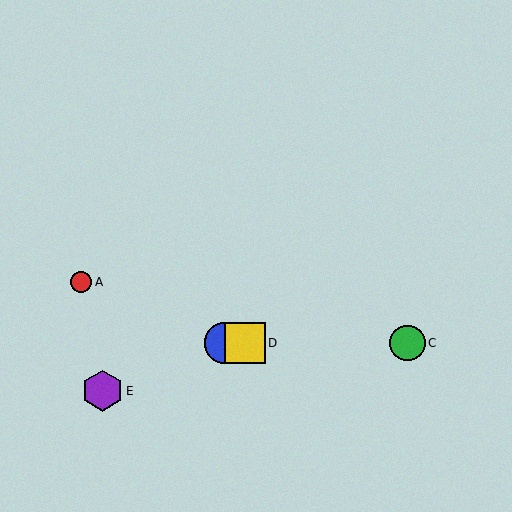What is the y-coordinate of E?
Object E is at y≈391.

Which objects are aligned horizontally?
Objects B, C, D are aligned horizontally.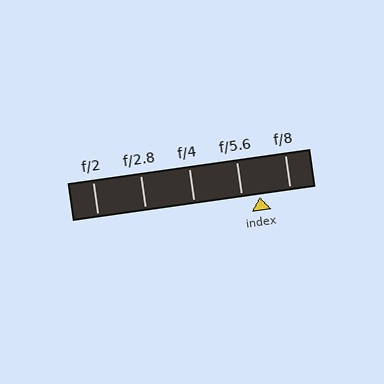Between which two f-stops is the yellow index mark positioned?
The index mark is between f/5.6 and f/8.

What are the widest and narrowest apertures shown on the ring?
The widest aperture shown is f/2 and the narrowest is f/8.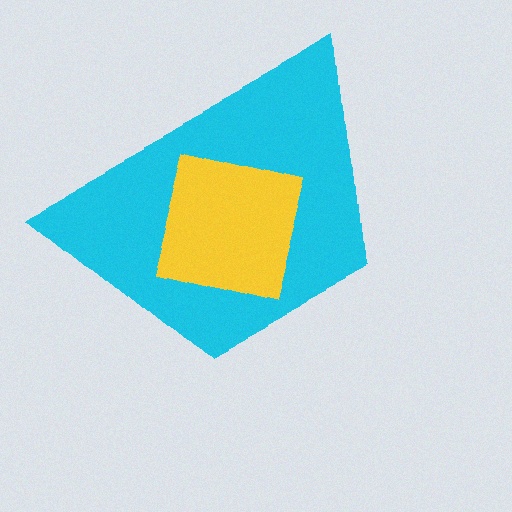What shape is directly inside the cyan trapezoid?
The yellow square.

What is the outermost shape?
The cyan trapezoid.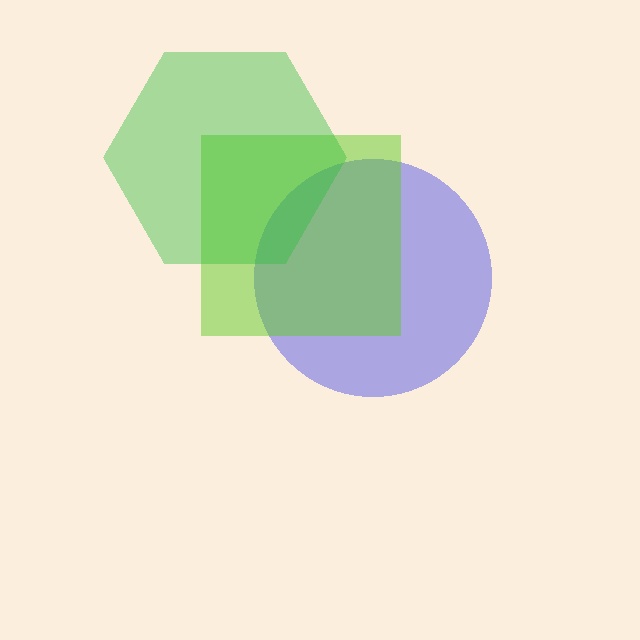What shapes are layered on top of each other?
The layered shapes are: a blue circle, a lime square, a green hexagon.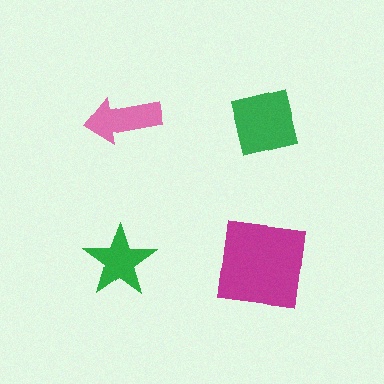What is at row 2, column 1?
A green star.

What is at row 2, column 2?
A magenta square.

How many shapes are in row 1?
2 shapes.